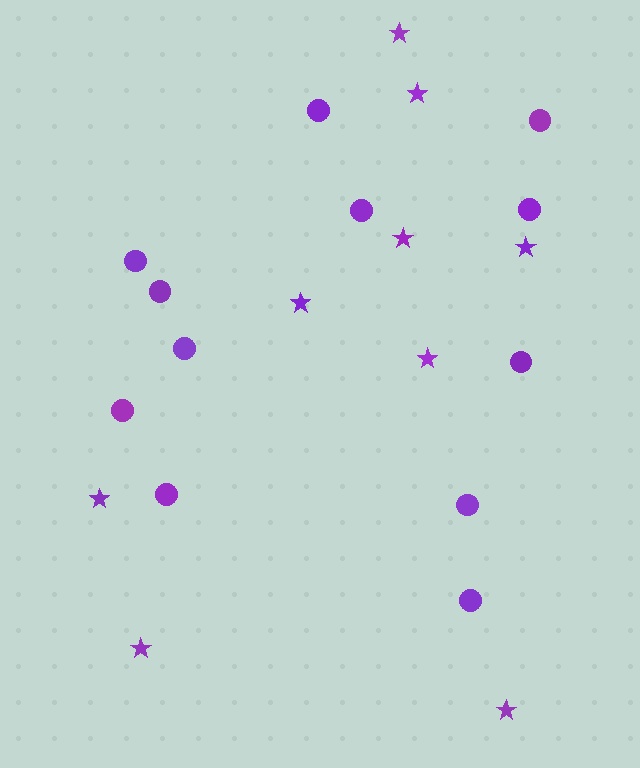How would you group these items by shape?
There are 2 groups: one group of circles (12) and one group of stars (9).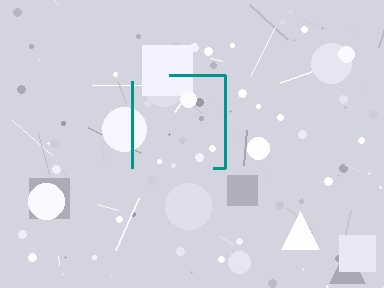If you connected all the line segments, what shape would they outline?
They would outline a square.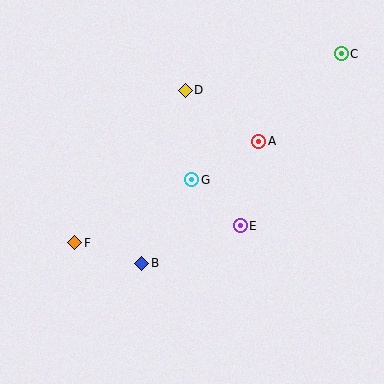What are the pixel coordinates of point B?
Point B is at (142, 263).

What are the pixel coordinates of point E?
Point E is at (240, 225).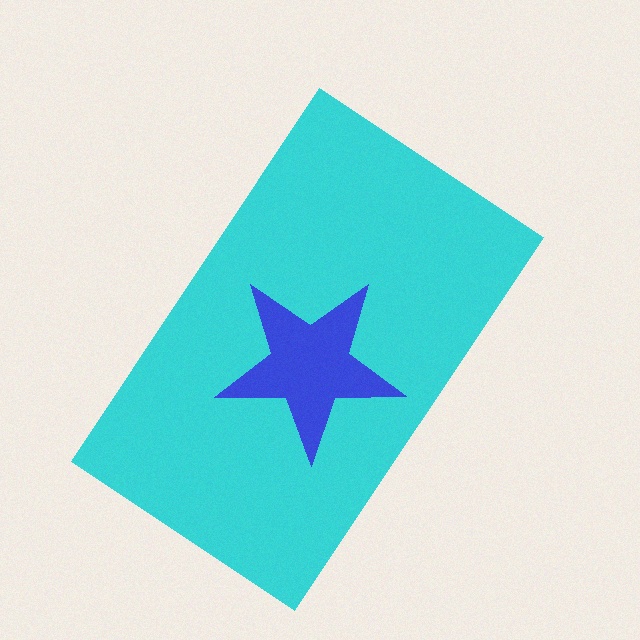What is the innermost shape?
The blue star.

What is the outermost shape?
The cyan rectangle.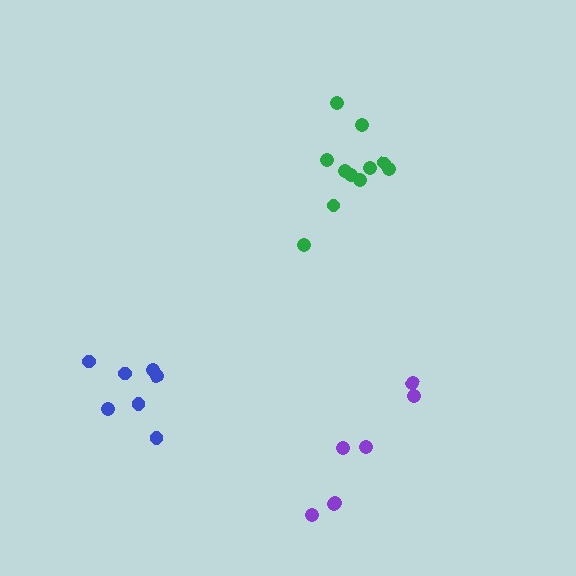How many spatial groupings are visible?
There are 3 spatial groupings.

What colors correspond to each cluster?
The clusters are colored: blue, purple, green.